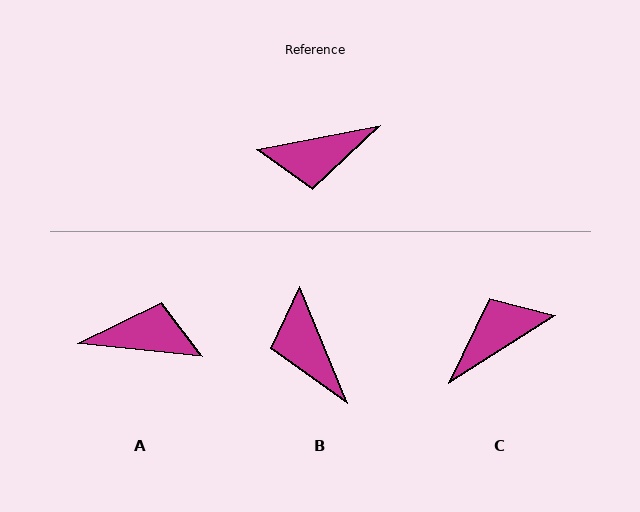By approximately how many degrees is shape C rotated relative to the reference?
Approximately 159 degrees clockwise.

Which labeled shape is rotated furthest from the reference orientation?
A, about 163 degrees away.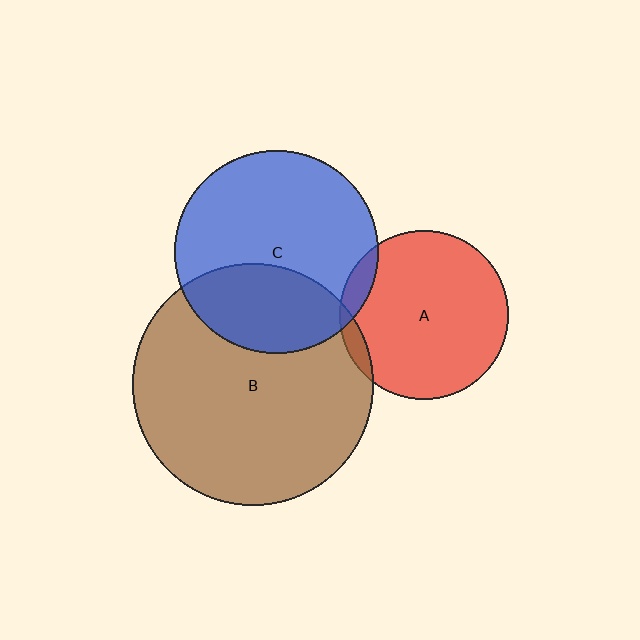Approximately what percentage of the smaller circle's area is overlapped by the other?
Approximately 35%.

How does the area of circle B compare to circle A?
Approximately 2.0 times.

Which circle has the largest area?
Circle B (brown).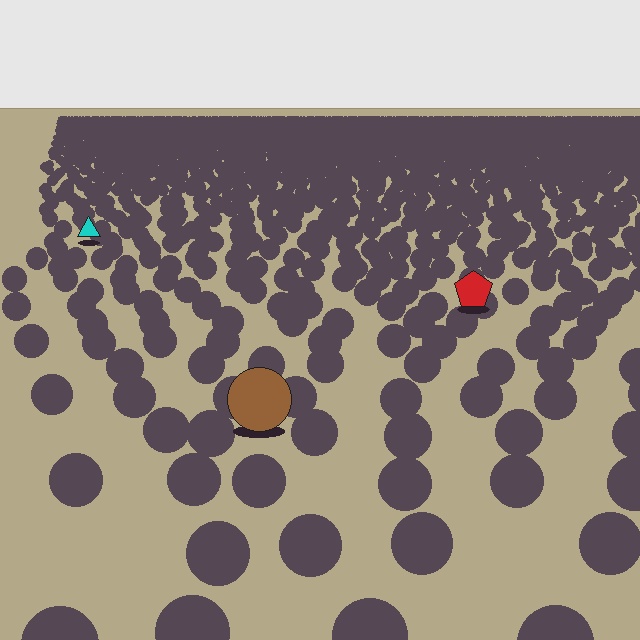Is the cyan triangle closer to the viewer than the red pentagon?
No. The red pentagon is closer — you can tell from the texture gradient: the ground texture is coarser near it.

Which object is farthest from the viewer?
The cyan triangle is farthest from the viewer. It appears smaller and the ground texture around it is denser.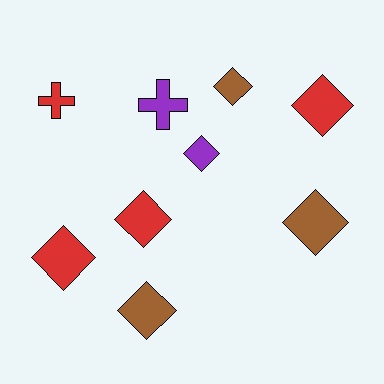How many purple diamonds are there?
There is 1 purple diamond.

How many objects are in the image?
There are 9 objects.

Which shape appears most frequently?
Diamond, with 7 objects.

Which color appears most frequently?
Red, with 4 objects.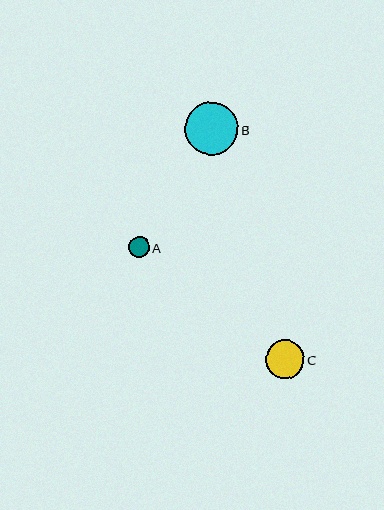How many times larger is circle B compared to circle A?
Circle B is approximately 2.5 times the size of circle A.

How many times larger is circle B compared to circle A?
Circle B is approximately 2.5 times the size of circle A.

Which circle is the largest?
Circle B is the largest with a size of approximately 53 pixels.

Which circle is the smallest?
Circle A is the smallest with a size of approximately 21 pixels.